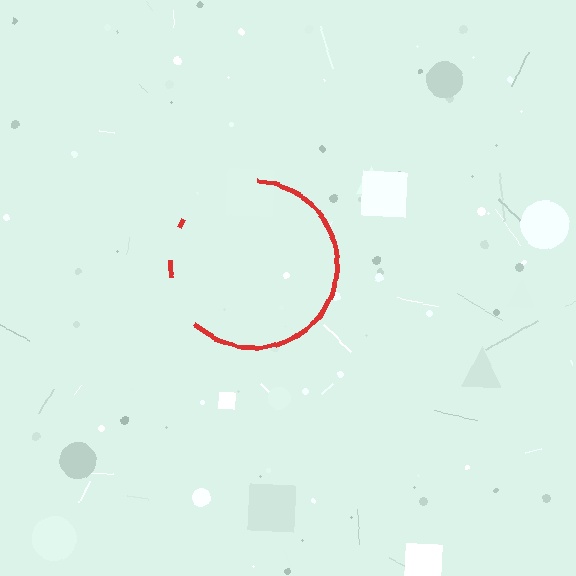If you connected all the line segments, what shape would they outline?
They would outline a circle.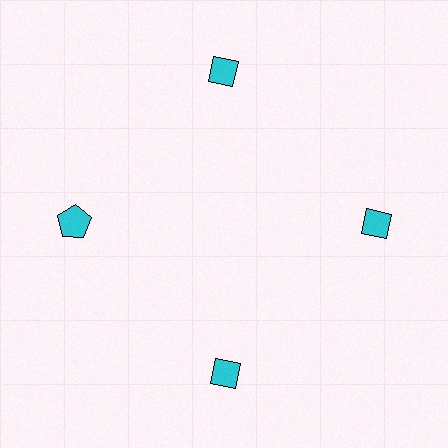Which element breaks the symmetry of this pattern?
The cyan pentagon at roughly the 9 o'clock position breaks the symmetry. All other shapes are cyan diamonds.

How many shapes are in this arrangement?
There are 4 shapes arranged in a ring pattern.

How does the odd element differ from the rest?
It has a different shape: pentagon instead of diamond.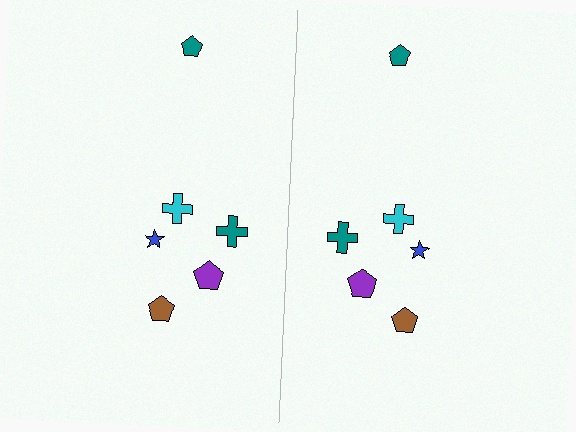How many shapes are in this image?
There are 12 shapes in this image.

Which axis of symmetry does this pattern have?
The pattern has a vertical axis of symmetry running through the center of the image.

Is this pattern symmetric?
Yes, this pattern has bilateral (reflection) symmetry.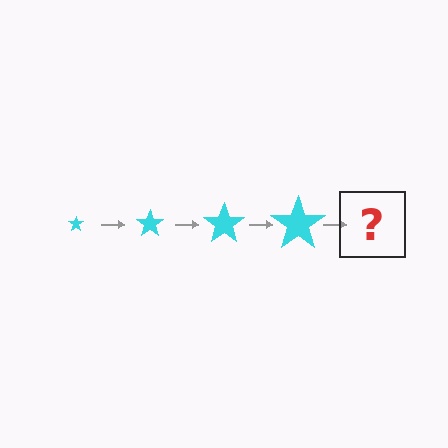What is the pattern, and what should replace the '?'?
The pattern is that the star gets progressively larger each step. The '?' should be a cyan star, larger than the previous one.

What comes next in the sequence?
The next element should be a cyan star, larger than the previous one.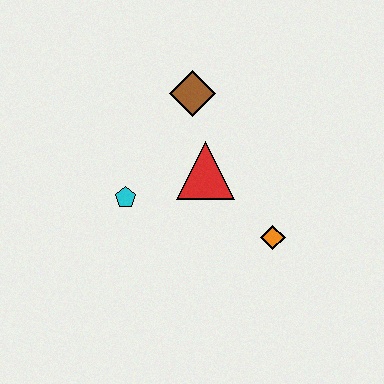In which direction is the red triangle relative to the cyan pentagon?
The red triangle is to the right of the cyan pentagon.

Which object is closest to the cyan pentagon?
The red triangle is closest to the cyan pentagon.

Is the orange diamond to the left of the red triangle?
No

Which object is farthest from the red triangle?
The orange diamond is farthest from the red triangle.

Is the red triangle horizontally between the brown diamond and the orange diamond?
Yes